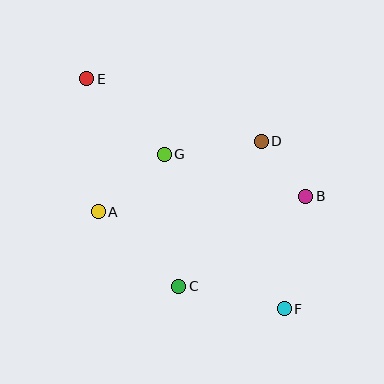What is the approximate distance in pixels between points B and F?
The distance between B and F is approximately 115 pixels.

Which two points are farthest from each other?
Points E and F are farthest from each other.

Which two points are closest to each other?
Points B and D are closest to each other.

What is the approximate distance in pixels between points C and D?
The distance between C and D is approximately 167 pixels.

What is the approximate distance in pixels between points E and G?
The distance between E and G is approximately 108 pixels.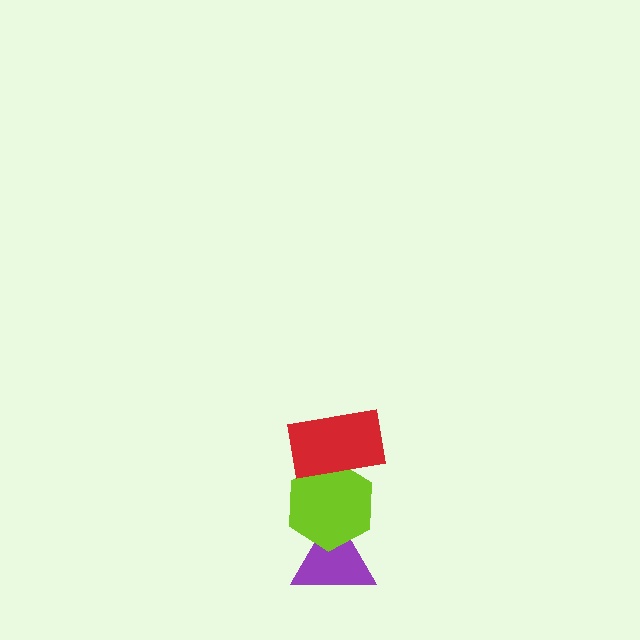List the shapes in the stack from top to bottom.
From top to bottom: the red rectangle, the lime hexagon, the purple triangle.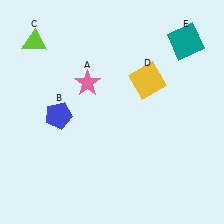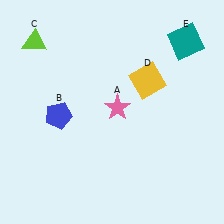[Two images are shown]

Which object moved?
The pink star (A) moved right.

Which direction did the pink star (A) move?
The pink star (A) moved right.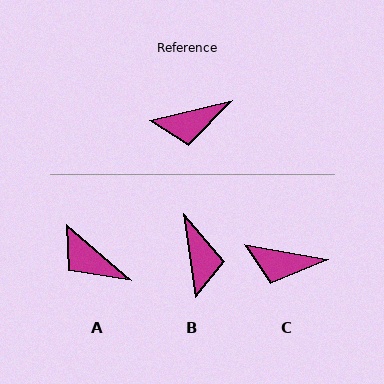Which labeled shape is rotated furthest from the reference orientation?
B, about 85 degrees away.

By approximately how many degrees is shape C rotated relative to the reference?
Approximately 24 degrees clockwise.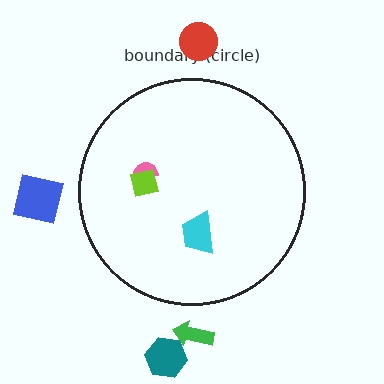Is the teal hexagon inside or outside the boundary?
Outside.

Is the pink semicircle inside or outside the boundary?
Inside.